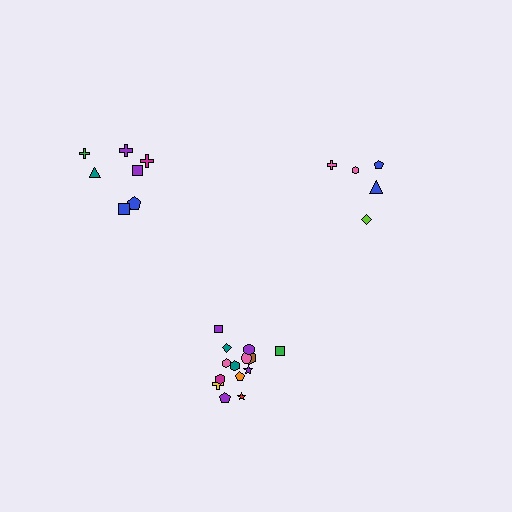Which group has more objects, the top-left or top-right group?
The top-left group.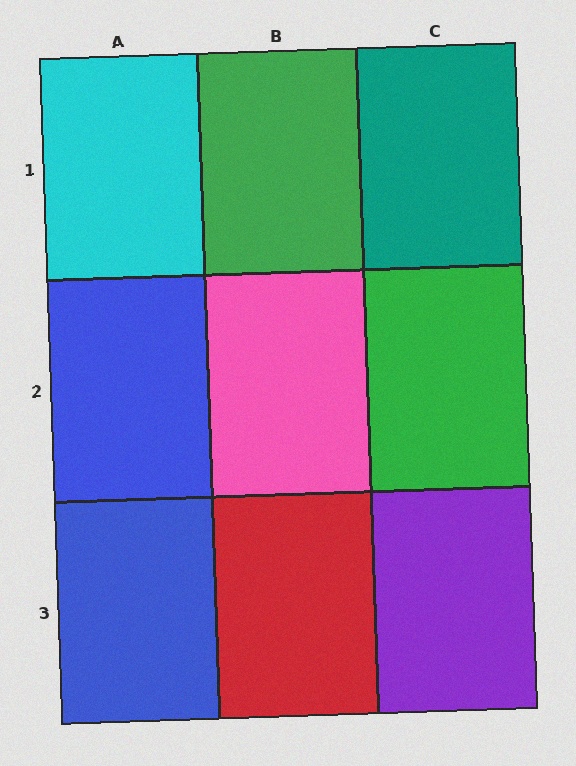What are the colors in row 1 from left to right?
Cyan, green, teal.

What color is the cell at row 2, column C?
Green.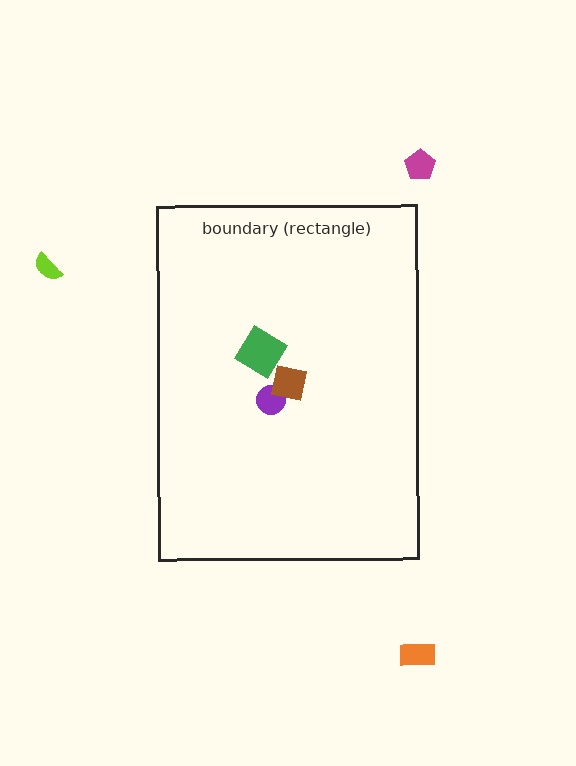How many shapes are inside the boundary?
3 inside, 3 outside.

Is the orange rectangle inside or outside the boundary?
Outside.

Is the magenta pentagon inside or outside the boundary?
Outside.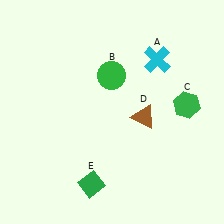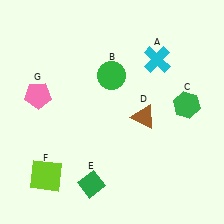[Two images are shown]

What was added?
A lime square (F), a pink pentagon (G) were added in Image 2.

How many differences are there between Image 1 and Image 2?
There are 2 differences between the two images.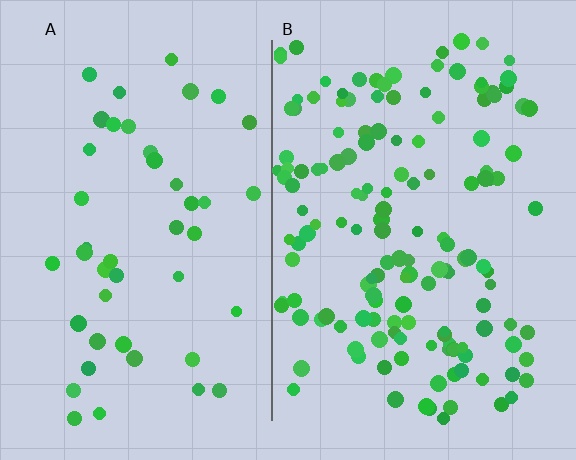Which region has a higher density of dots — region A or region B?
B (the right).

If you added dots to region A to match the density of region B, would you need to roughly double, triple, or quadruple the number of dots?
Approximately triple.